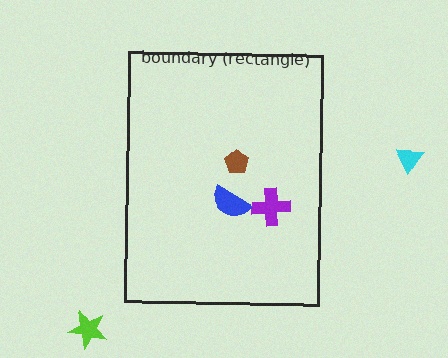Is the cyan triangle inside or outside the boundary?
Outside.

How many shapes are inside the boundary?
3 inside, 2 outside.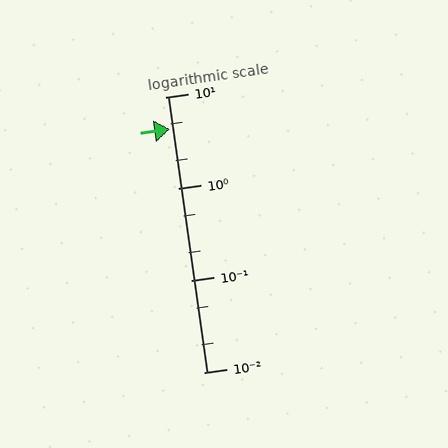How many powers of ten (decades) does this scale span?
The scale spans 3 decades, from 0.01 to 10.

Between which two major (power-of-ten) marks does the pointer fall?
The pointer is between 1 and 10.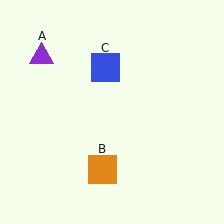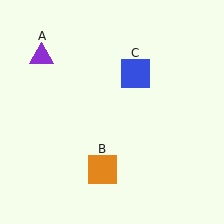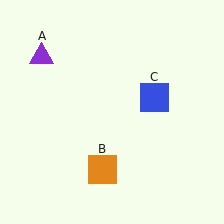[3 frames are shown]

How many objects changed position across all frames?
1 object changed position: blue square (object C).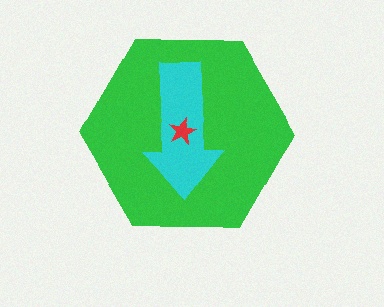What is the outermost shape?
The green hexagon.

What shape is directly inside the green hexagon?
The cyan arrow.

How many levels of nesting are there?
3.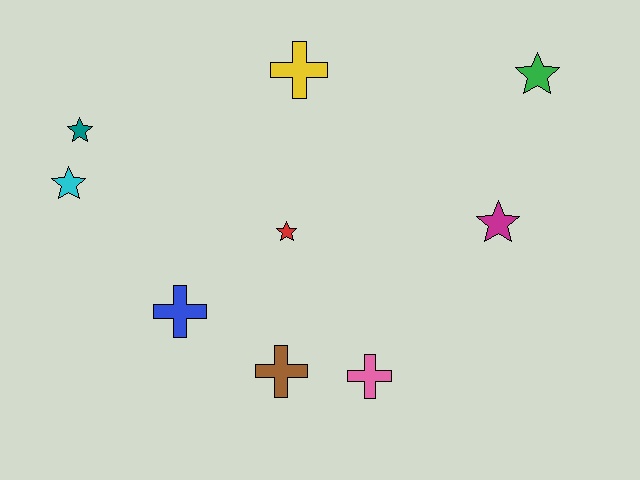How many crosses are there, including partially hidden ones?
There are 4 crosses.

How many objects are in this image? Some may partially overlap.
There are 9 objects.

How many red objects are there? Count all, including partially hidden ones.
There is 1 red object.